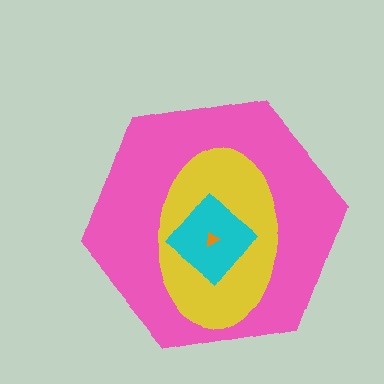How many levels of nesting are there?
4.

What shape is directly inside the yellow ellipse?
The cyan diamond.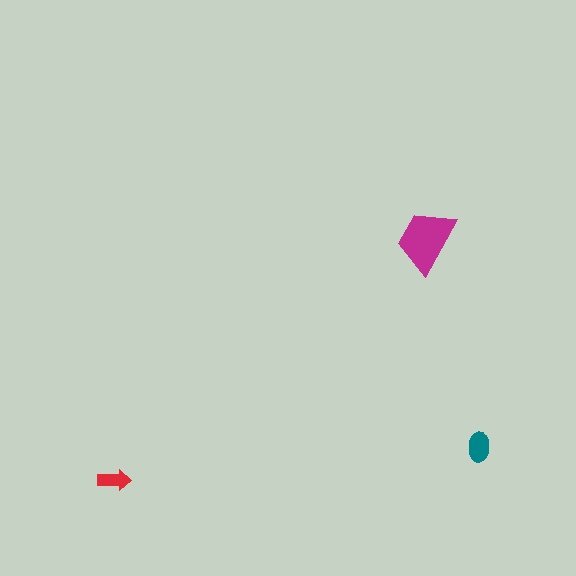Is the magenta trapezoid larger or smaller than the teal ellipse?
Larger.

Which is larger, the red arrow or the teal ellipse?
The teal ellipse.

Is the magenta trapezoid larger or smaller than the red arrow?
Larger.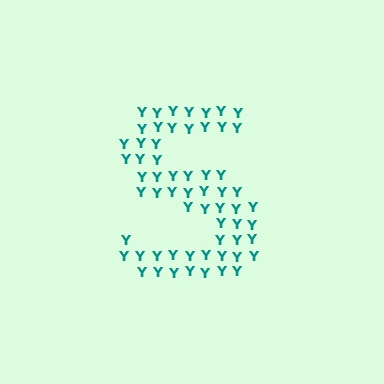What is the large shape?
The large shape is the letter S.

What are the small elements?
The small elements are letter Y's.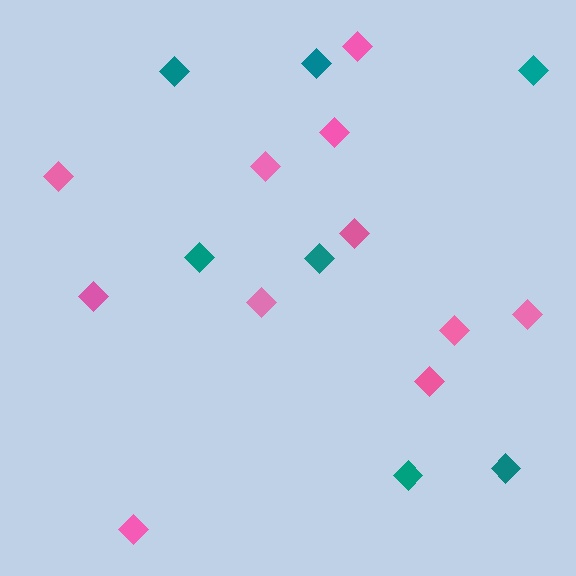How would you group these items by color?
There are 2 groups: one group of teal diamonds (7) and one group of pink diamonds (11).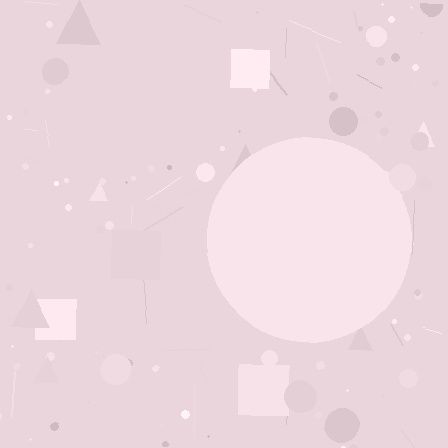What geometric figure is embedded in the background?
A circle is embedded in the background.